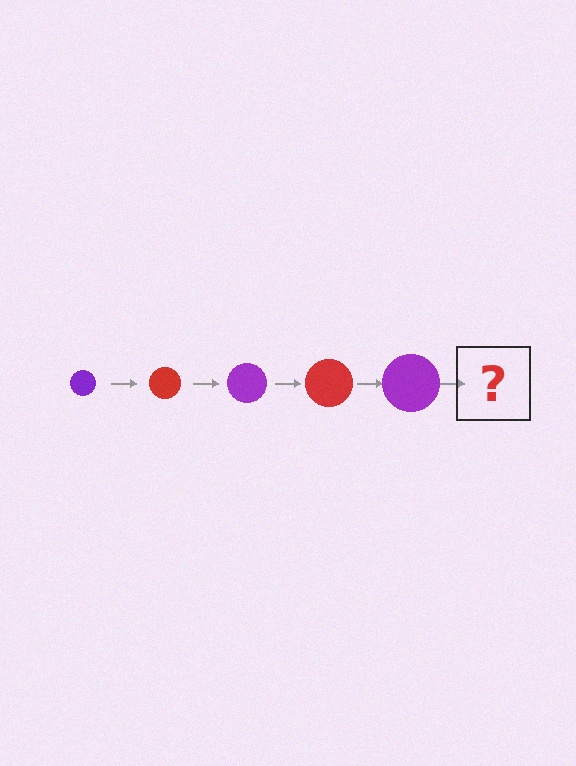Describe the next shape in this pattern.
It should be a red circle, larger than the previous one.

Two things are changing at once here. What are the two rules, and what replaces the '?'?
The two rules are that the circle grows larger each step and the color cycles through purple and red. The '?' should be a red circle, larger than the previous one.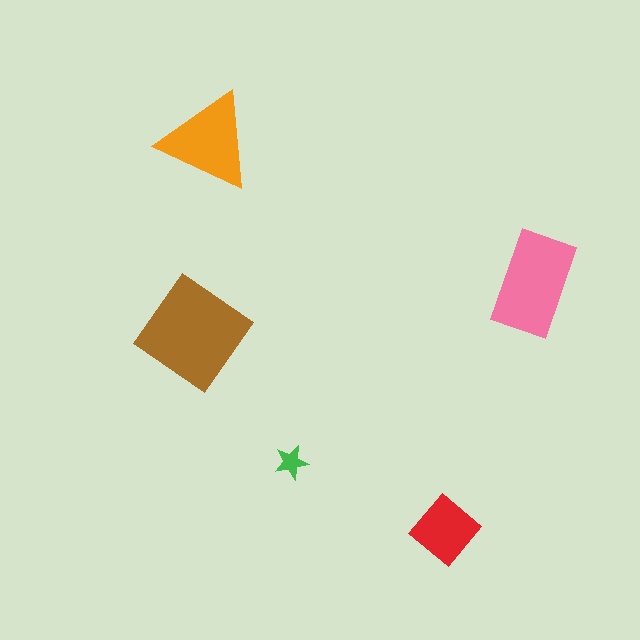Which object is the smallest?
The green star.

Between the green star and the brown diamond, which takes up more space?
The brown diamond.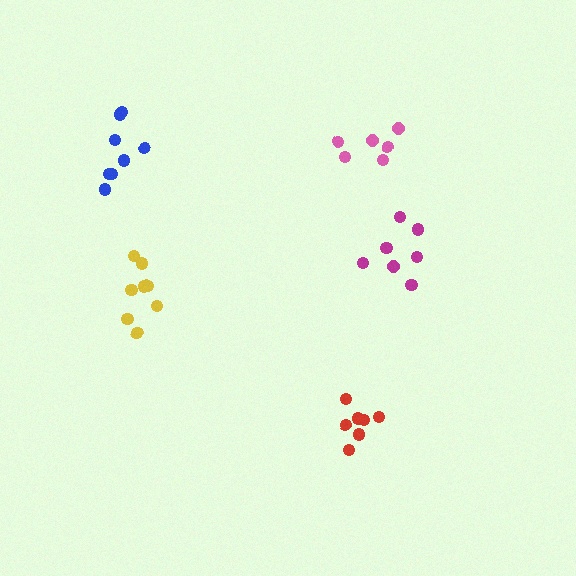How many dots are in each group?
Group 1: 8 dots, Group 2: 7 dots, Group 3: 8 dots, Group 4: 7 dots, Group 5: 6 dots (36 total).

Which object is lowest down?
The red cluster is bottommost.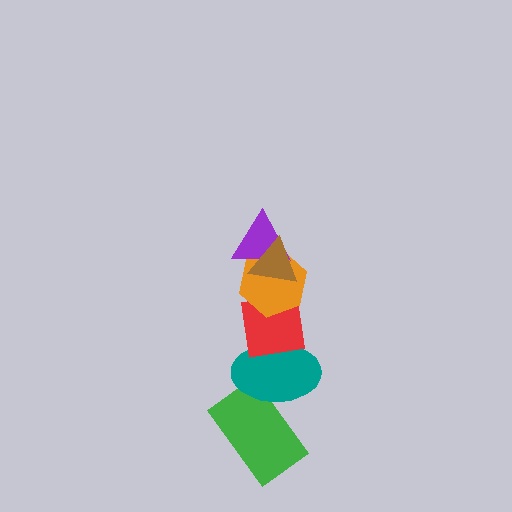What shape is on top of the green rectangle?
The teal ellipse is on top of the green rectangle.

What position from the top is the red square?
The red square is 4th from the top.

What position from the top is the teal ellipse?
The teal ellipse is 5th from the top.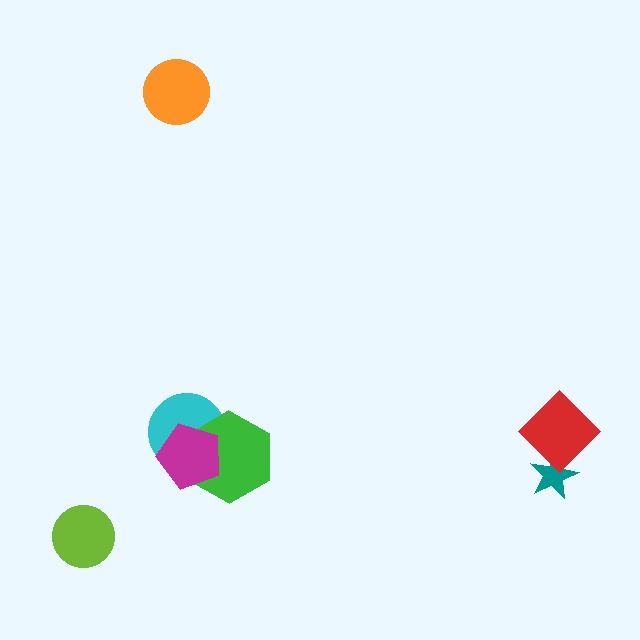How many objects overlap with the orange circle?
0 objects overlap with the orange circle.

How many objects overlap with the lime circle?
0 objects overlap with the lime circle.